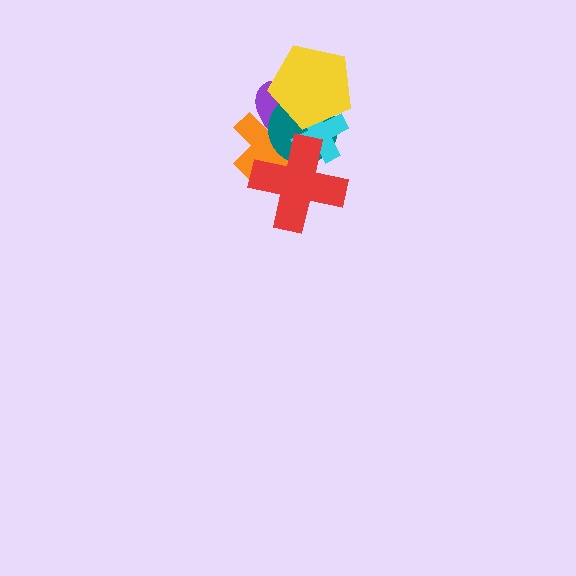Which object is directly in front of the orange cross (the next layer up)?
The teal circle is directly in front of the orange cross.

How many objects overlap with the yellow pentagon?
3 objects overlap with the yellow pentagon.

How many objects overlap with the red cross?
4 objects overlap with the red cross.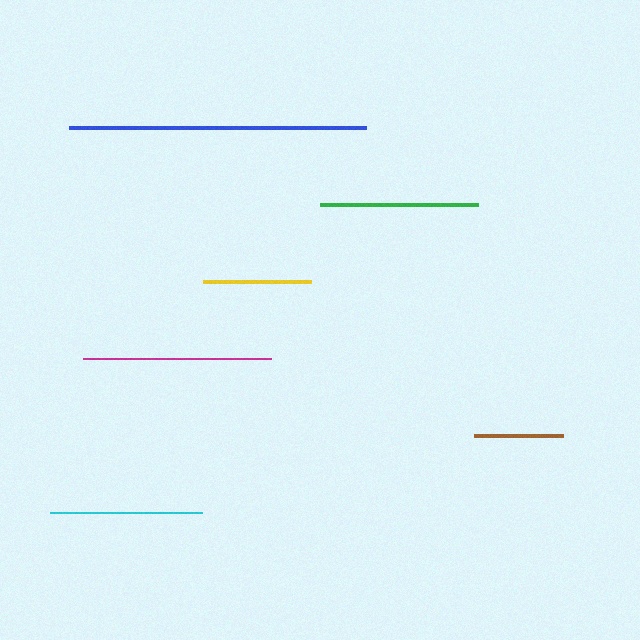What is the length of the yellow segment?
The yellow segment is approximately 108 pixels long.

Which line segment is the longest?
The blue line is the longest at approximately 297 pixels.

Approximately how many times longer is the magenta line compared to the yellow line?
The magenta line is approximately 1.7 times the length of the yellow line.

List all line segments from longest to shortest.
From longest to shortest: blue, magenta, green, cyan, yellow, brown.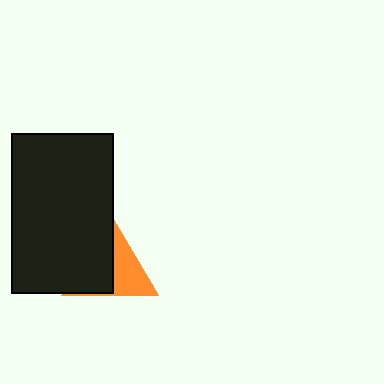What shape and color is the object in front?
The object in front is a black rectangle.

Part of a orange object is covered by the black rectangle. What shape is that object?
It is a triangle.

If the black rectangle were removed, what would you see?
You would see the complete orange triangle.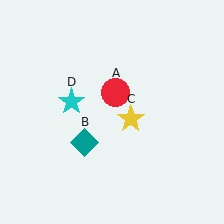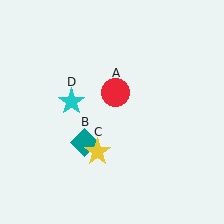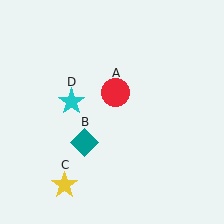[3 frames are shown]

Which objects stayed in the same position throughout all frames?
Red circle (object A) and teal diamond (object B) and cyan star (object D) remained stationary.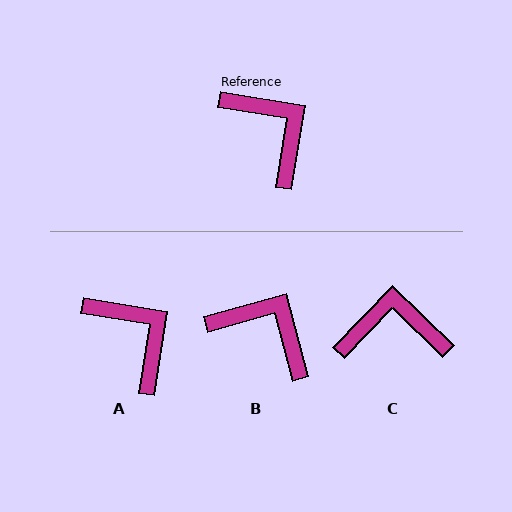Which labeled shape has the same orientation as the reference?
A.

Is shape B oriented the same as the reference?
No, it is off by about 24 degrees.